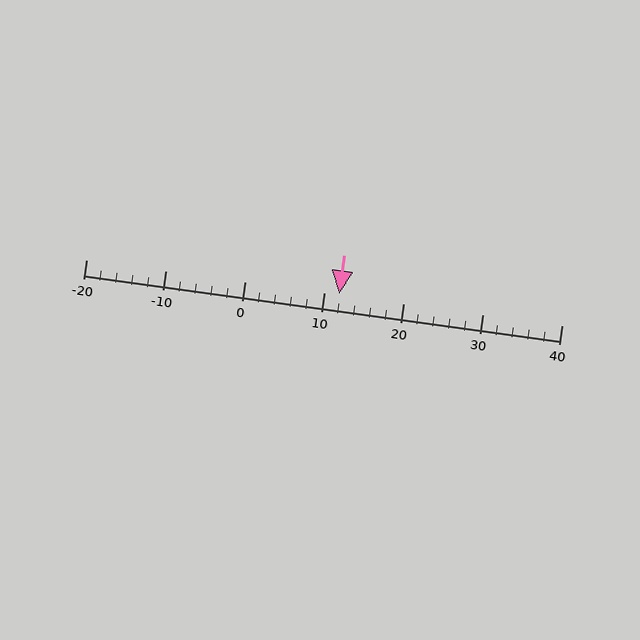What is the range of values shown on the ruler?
The ruler shows values from -20 to 40.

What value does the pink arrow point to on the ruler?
The pink arrow points to approximately 12.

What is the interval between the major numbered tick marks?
The major tick marks are spaced 10 units apart.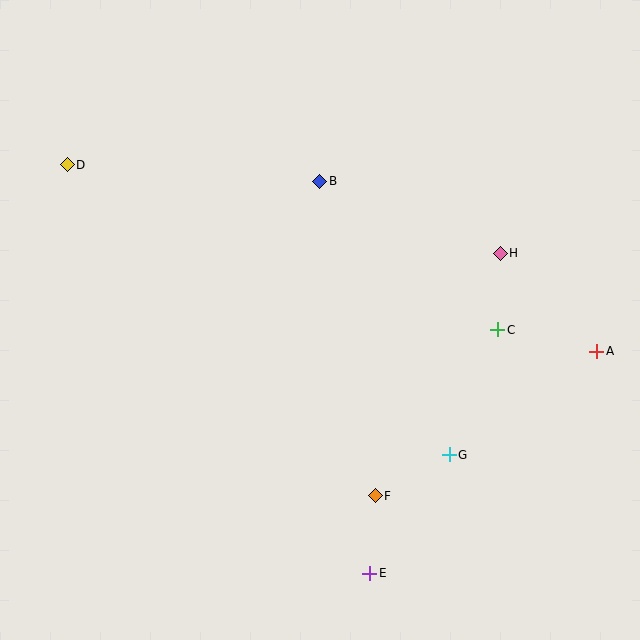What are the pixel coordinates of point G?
Point G is at (449, 455).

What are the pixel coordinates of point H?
Point H is at (500, 253).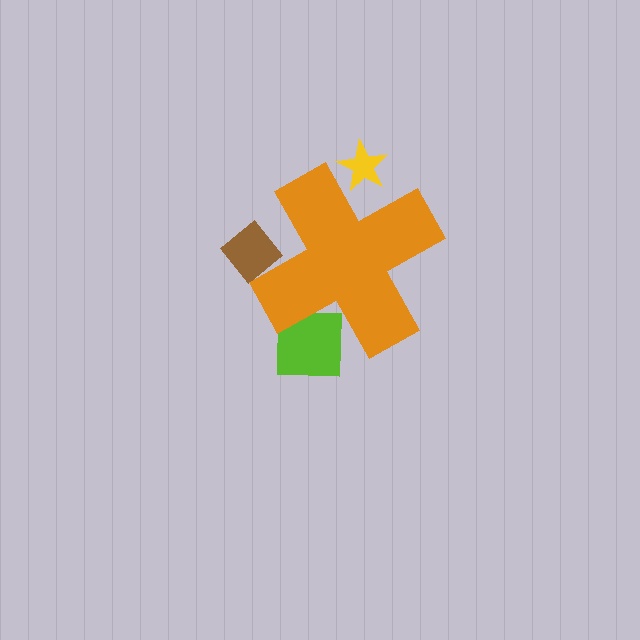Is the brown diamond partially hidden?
Yes, the brown diamond is partially hidden behind the orange cross.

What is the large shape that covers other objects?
An orange cross.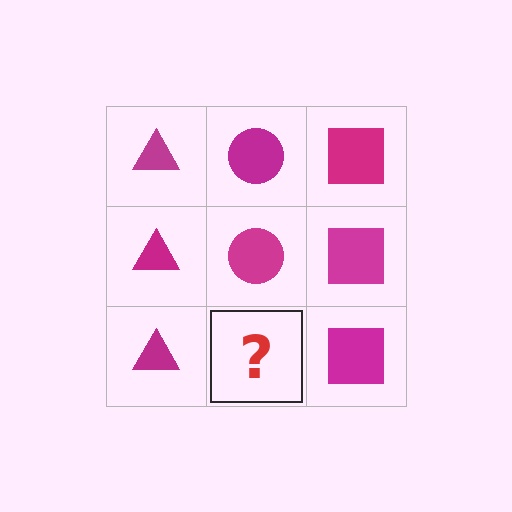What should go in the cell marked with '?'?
The missing cell should contain a magenta circle.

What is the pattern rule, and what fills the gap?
The rule is that each column has a consistent shape. The gap should be filled with a magenta circle.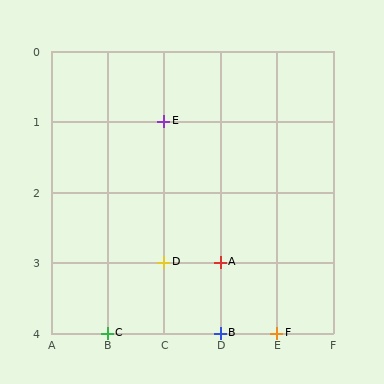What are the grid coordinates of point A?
Point A is at grid coordinates (D, 3).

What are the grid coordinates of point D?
Point D is at grid coordinates (C, 3).